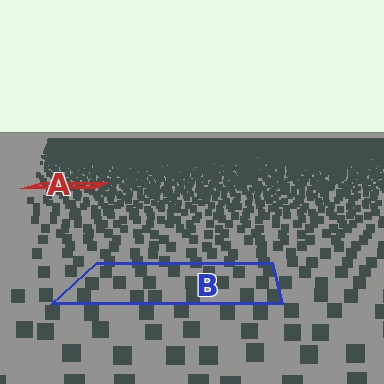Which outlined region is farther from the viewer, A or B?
Region A is farther from the viewer — the texture elements inside it appear smaller and more densely packed.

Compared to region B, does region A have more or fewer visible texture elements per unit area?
Region A has more texture elements per unit area — they are packed more densely because it is farther away.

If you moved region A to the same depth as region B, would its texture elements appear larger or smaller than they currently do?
They would appear larger. At a closer depth, the same texture elements are projected at a bigger on-screen size.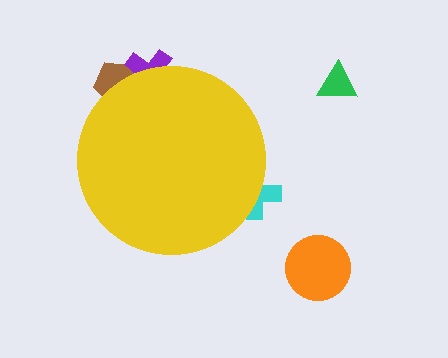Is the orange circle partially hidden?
No, the orange circle is fully visible.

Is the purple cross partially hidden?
Yes, the purple cross is partially hidden behind the yellow circle.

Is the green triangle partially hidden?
No, the green triangle is fully visible.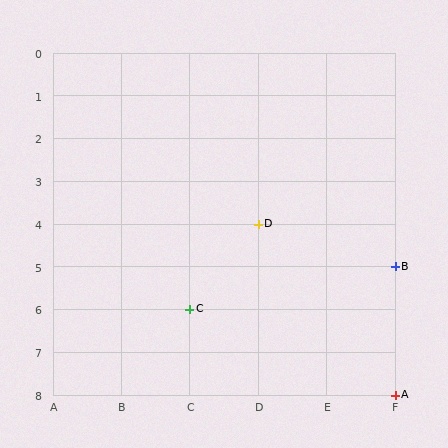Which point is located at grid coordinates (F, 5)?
Point B is at (F, 5).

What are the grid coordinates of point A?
Point A is at grid coordinates (F, 8).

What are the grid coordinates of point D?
Point D is at grid coordinates (D, 4).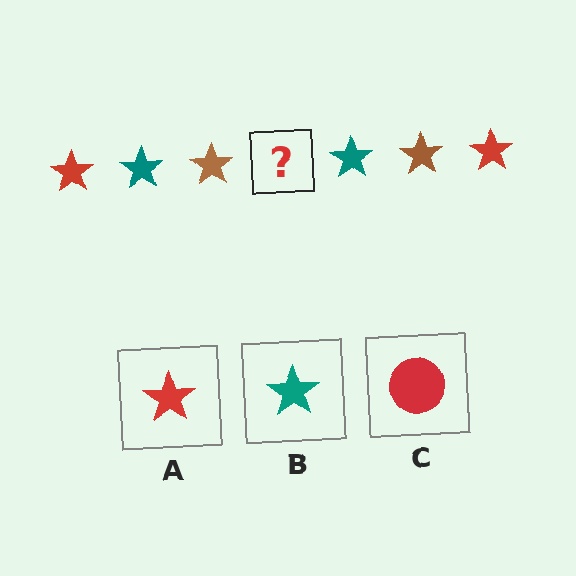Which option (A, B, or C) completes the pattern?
A.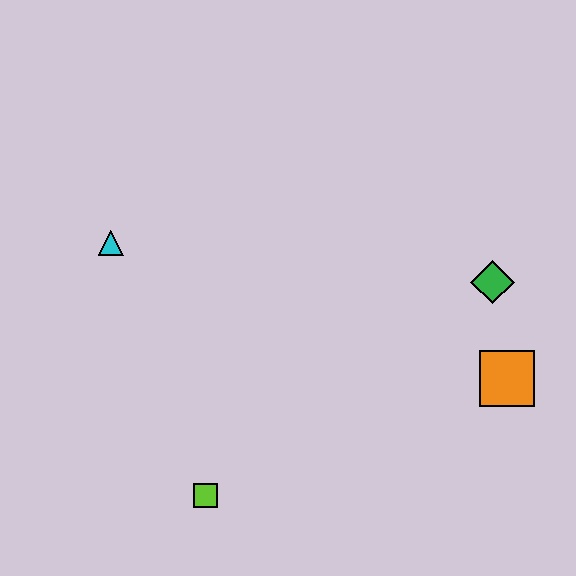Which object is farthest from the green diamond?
The cyan triangle is farthest from the green diamond.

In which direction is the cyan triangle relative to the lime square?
The cyan triangle is above the lime square.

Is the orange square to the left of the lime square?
No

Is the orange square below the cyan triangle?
Yes